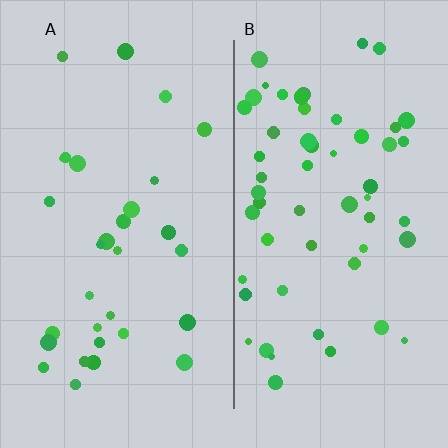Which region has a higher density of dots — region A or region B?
B (the right).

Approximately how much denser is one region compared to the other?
Approximately 1.9× — region B over region A.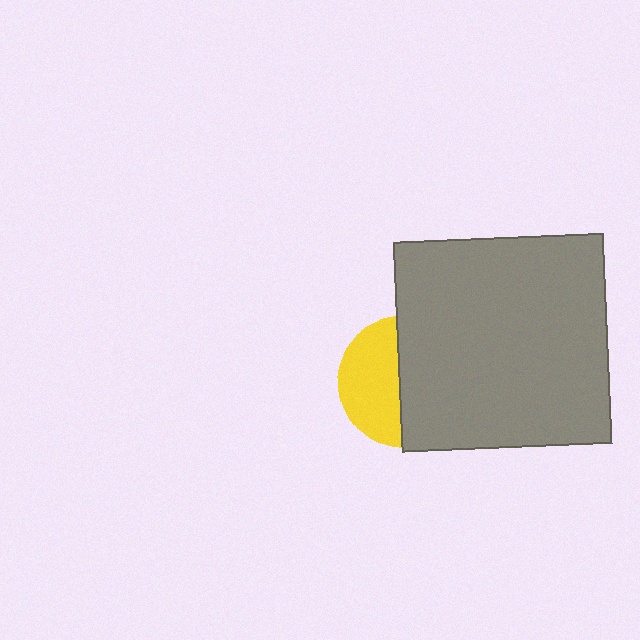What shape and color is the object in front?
The object in front is a gray square.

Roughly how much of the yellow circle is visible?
A small part of it is visible (roughly 45%).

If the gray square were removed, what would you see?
You would see the complete yellow circle.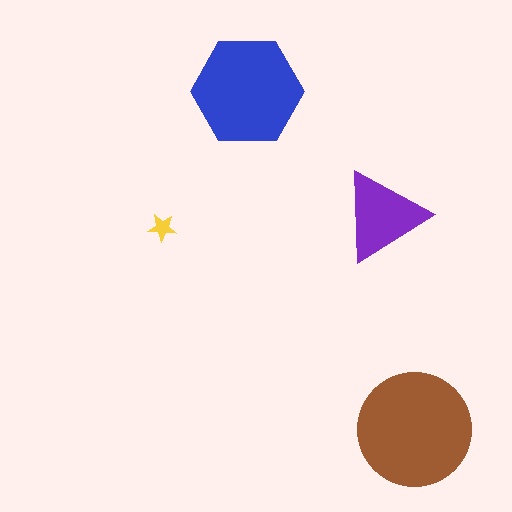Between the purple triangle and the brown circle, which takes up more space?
The brown circle.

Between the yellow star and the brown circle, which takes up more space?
The brown circle.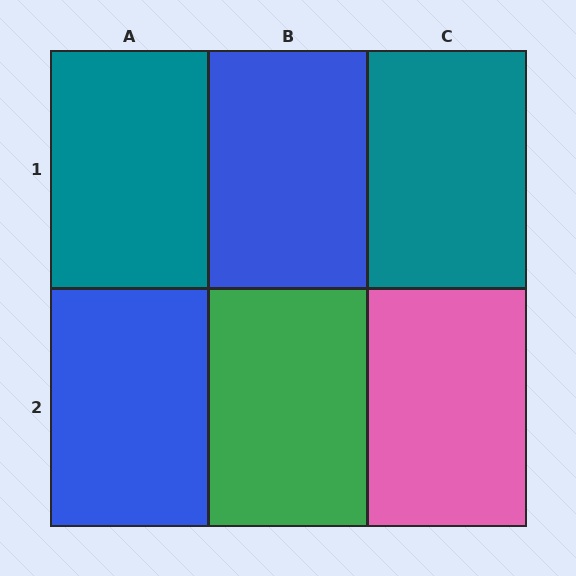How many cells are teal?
2 cells are teal.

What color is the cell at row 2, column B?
Green.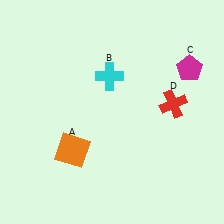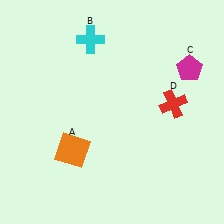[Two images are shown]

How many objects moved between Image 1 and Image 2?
1 object moved between the two images.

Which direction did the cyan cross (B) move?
The cyan cross (B) moved up.